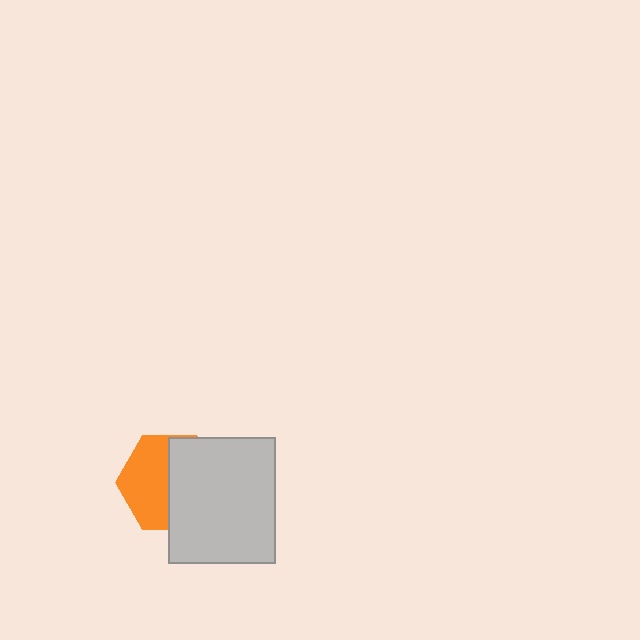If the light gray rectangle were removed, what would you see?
You would see the complete orange hexagon.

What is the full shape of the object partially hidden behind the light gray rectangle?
The partially hidden object is an orange hexagon.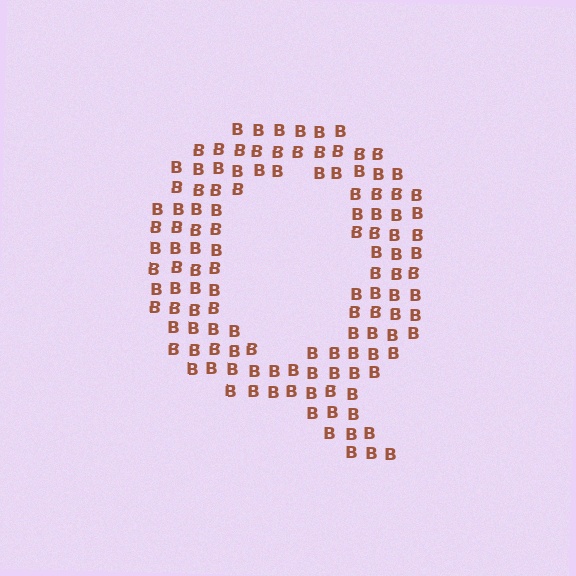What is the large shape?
The large shape is the letter Q.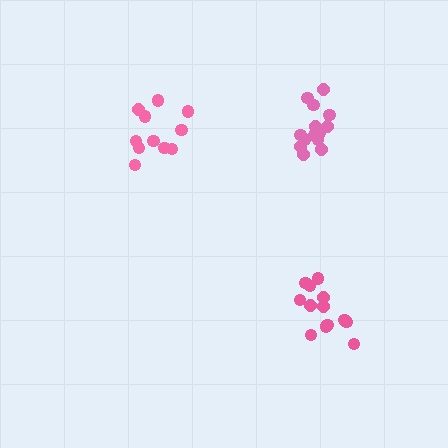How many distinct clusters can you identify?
There are 3 distinct clusters.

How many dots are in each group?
Group 1: 13 dots, Group 2: 11 dots, Group 3: 14 dots (38 total).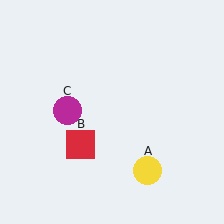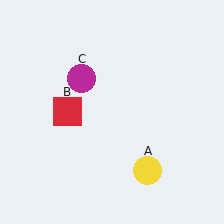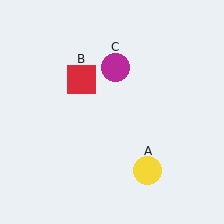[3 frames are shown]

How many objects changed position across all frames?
2 objects changed position: red square (object B), magenta circle (object C).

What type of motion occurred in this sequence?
The red square (object B), magenta circle (object C) rotated clockwise around the center of the scene.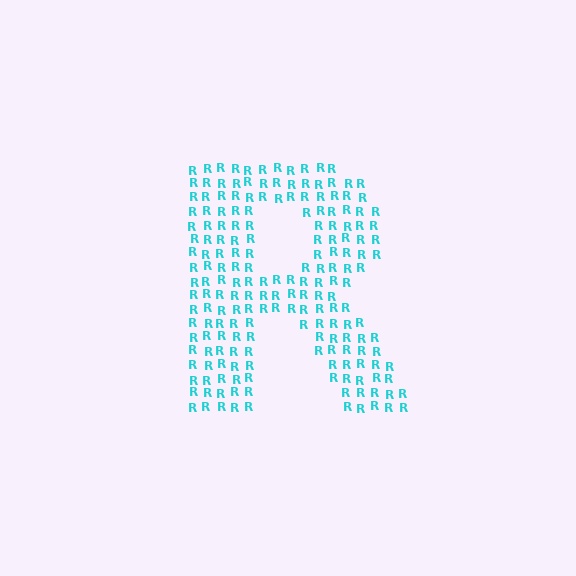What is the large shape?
The large shape is the letter R.